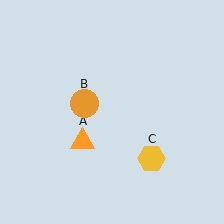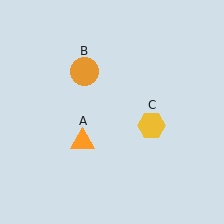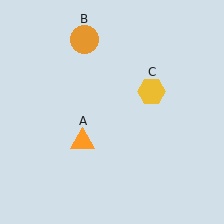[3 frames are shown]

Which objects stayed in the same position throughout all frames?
Orange triangle (object A) remained stationary.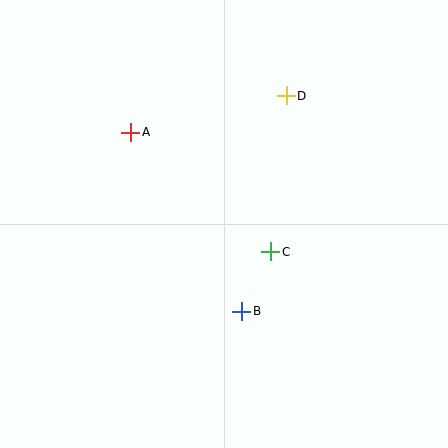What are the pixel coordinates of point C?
Point C is at (271, 252).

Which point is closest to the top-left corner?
Point A is closest to the top-left corner.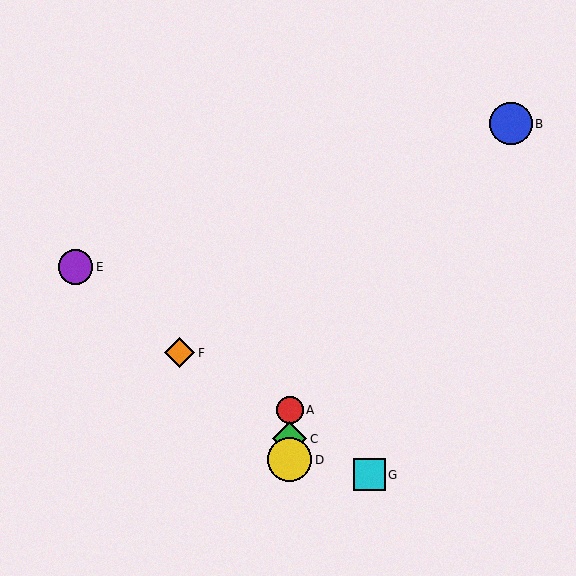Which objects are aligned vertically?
Objects A, C, D are aligned vertically.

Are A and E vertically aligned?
No, A is at x≈290 and E is at x≈75.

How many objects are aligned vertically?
3 objects (A, C, D) are aligned vertically.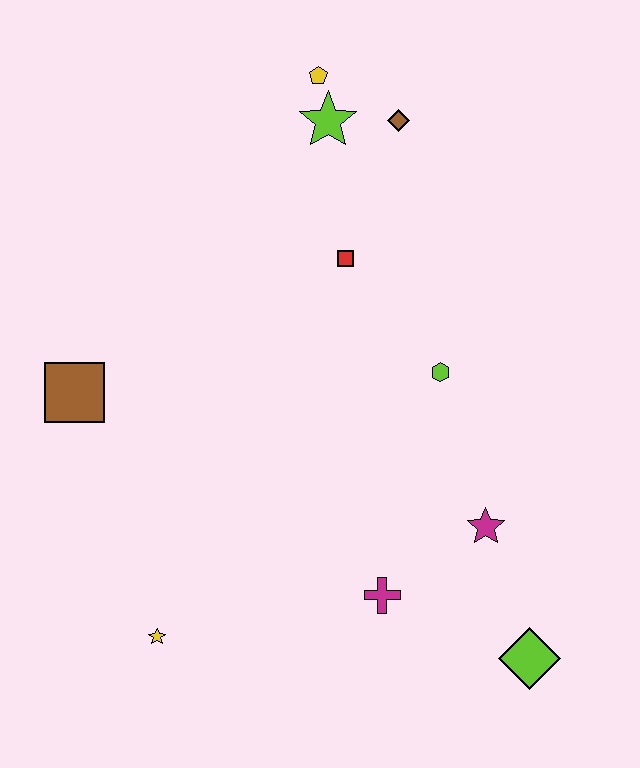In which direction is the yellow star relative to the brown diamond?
The yellow star is below the brown diamond.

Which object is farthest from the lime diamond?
The yellow pentagon is farthest from the lime diamond.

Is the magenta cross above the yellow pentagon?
No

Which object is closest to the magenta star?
The magenta cross is closest to the magenta star.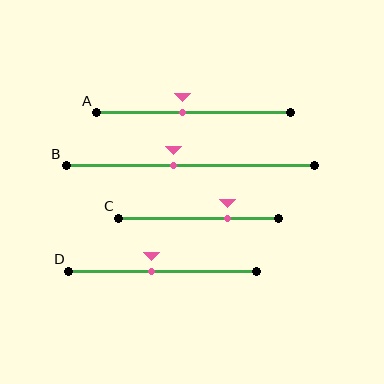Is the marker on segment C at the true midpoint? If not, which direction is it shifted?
No, the marker on segment C is shifted to the right by about 18% of the segment length.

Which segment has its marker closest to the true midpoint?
Segment A has its marker closest to the true midpoint.